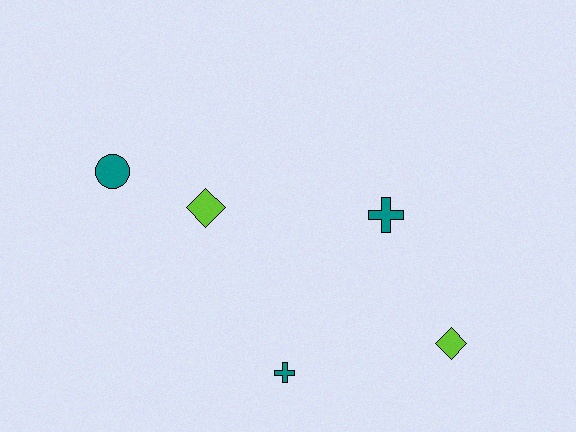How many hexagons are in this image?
There are no hexagons.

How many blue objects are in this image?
There are no blue objects.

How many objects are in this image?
There are 5 objects.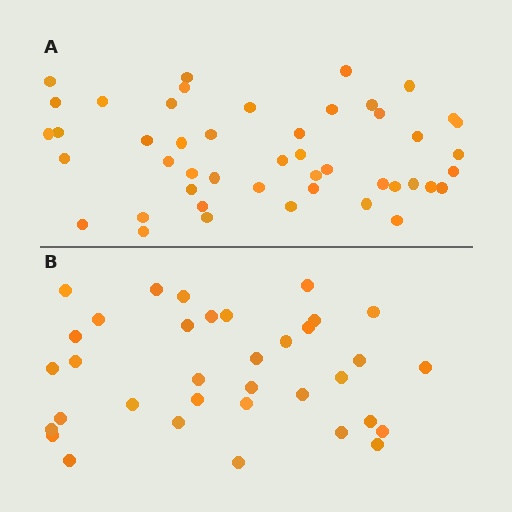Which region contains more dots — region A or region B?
Region A (the top region) has more dots.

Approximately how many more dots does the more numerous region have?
Region A has roughly 12 or so more dots than region B.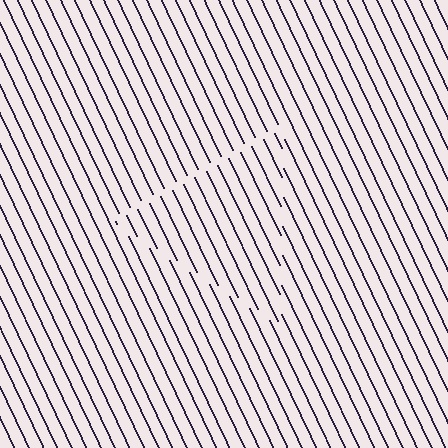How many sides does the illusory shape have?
3 sides — the line-ends trace a triangle.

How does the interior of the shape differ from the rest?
The interior of the shape contains the same grating, shifted by half a period — the contour is defined by the phase discontinuity where line-ends from the inner and outer gratings abut.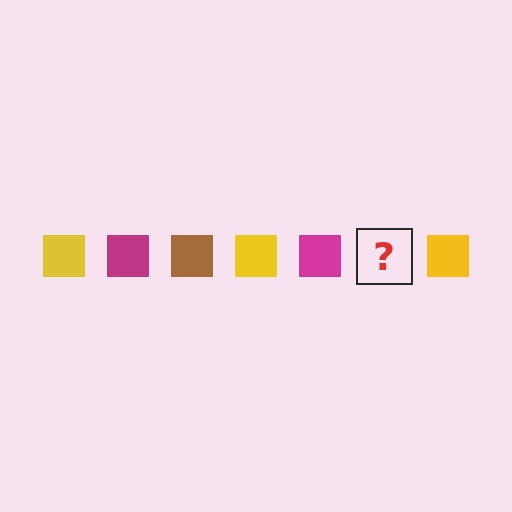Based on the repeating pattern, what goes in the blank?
The blank should be a brown square.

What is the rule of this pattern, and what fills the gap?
The rule is that the pattern cycles through yellow, magenta, brown squares. The gap should be filled with a brown square.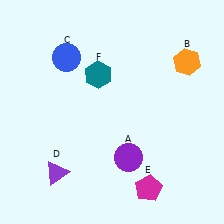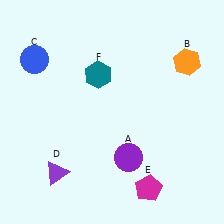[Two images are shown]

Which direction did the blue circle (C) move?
The blue circle (C) moved left.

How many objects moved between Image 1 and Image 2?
1 object moved between the two images.